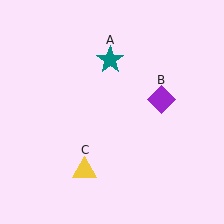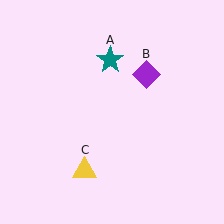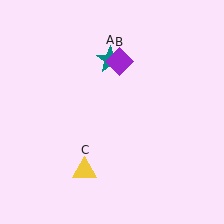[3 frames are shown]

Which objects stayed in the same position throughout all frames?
Teal star (object A) and yellow triangle (object C) remained stationary.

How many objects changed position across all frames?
1 object changed position: purple diamond (object B).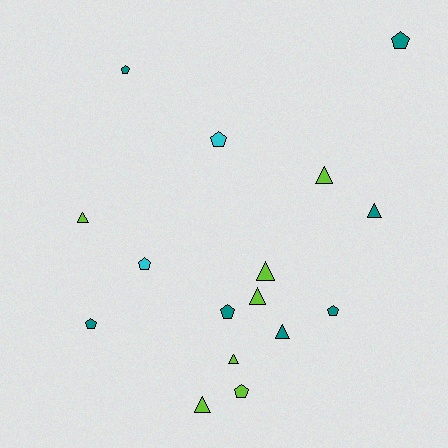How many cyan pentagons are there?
There are 2 cyan pentagons.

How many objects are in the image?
There are 16 objects.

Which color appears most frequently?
Lime, with 7 objects.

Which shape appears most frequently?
Pentagon, with 8 objects.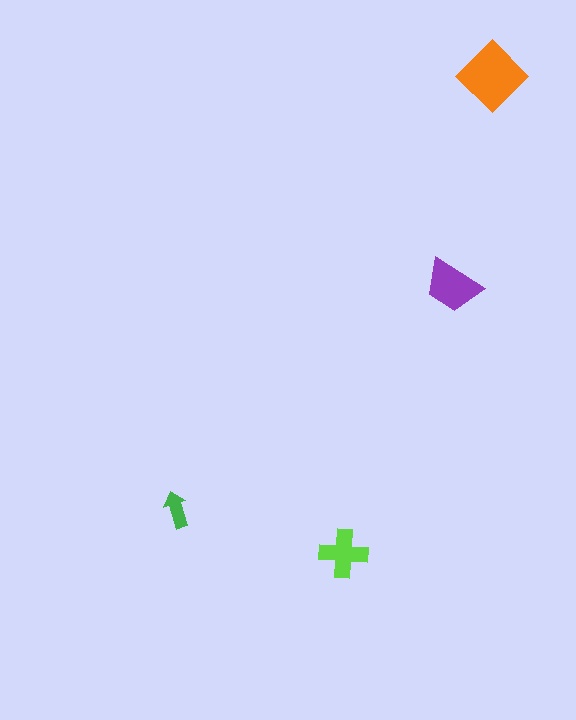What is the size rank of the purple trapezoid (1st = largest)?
2nd.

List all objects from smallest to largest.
The green arrow, the lime cross, the purple trapezoid, the orange diamond.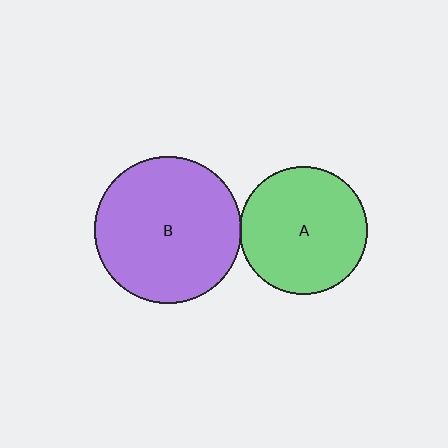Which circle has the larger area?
Circle B (purple).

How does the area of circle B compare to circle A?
Approximately 1.3 times.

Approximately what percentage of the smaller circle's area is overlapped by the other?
Approximately 5%.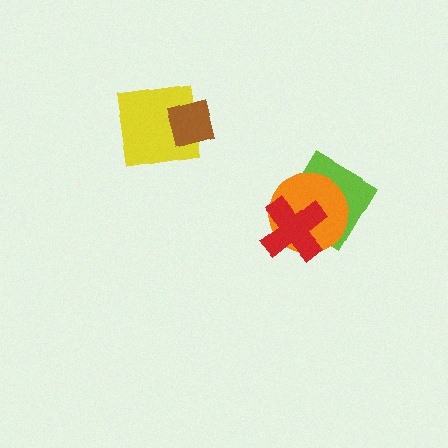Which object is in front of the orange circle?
The red cross is in front of the orange circle.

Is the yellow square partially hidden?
Yes, it is partially covered by another shape.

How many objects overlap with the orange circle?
2 objects overlap with the orange circle.